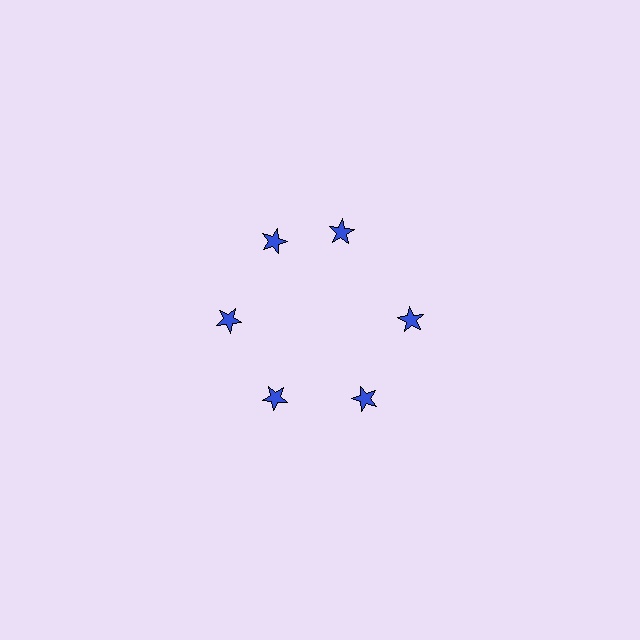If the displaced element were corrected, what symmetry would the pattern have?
It would have 6-fold rotational symmetry — the pattern would map onto itself every 60 degrees.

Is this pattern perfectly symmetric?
No. The 6 blue stars are arranged in a ring, but one element near the 1 o'clock position is rotated out of alignment along the ring, breaking the 6-fold rotational symmetry.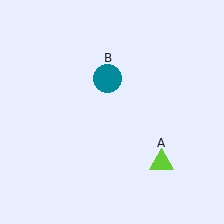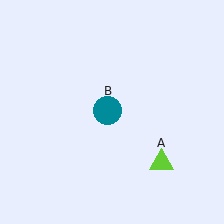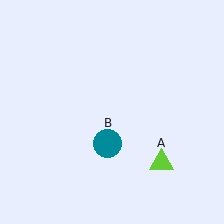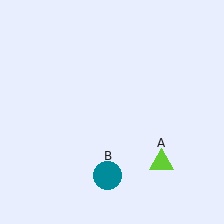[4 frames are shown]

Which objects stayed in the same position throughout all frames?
Lime triangle (object A) remained stationary.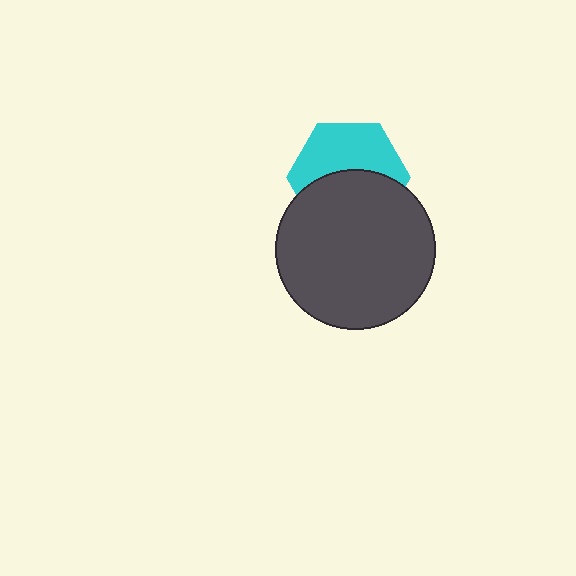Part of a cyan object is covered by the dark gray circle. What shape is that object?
It is a hexagon.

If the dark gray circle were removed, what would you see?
You would see the complete cyan hexagon.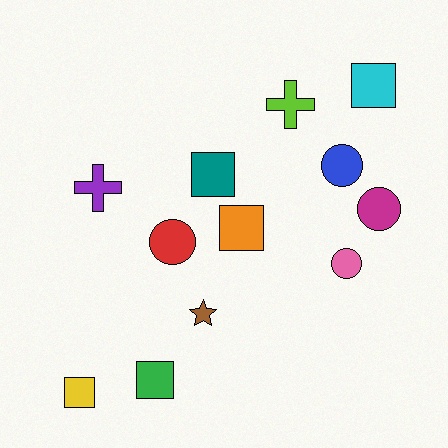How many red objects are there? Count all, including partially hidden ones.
There is 1 red object.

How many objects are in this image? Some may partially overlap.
There are 12 objects.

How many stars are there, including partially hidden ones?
There is 1 star.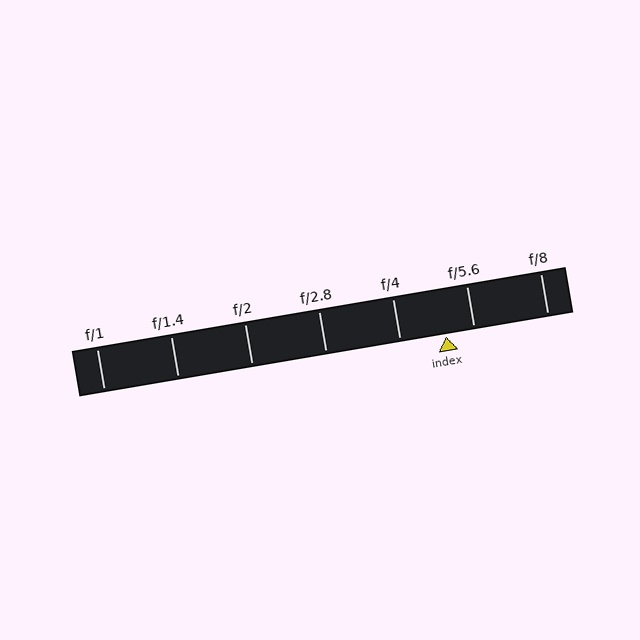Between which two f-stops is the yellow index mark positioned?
The index mark is between f/4 and f/5.6.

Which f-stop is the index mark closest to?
The index mark is closest to f/5.6.